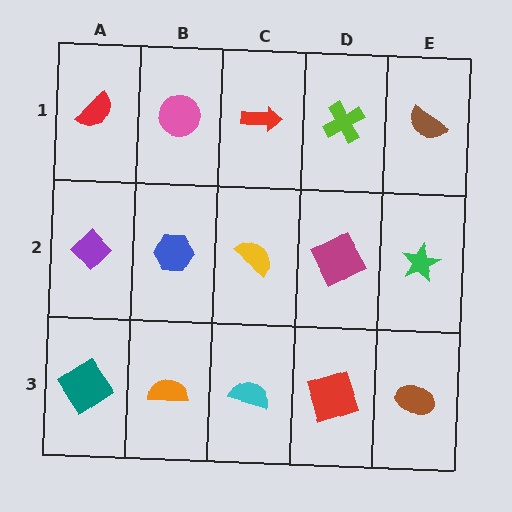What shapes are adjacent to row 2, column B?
A pink circle (row 1, column B), an orange semicircle (row 3, column B), a purple diamond (row 2, column A), a yellow semicircle (row 2, column C).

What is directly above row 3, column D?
A magenta square.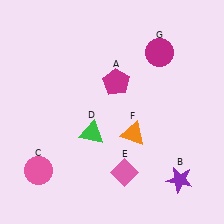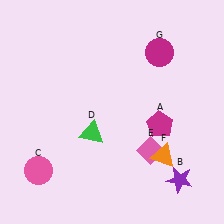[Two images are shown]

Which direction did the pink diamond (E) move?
The pink diamond (E) moved right.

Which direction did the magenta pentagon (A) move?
The magenta pentagon (A) moved right.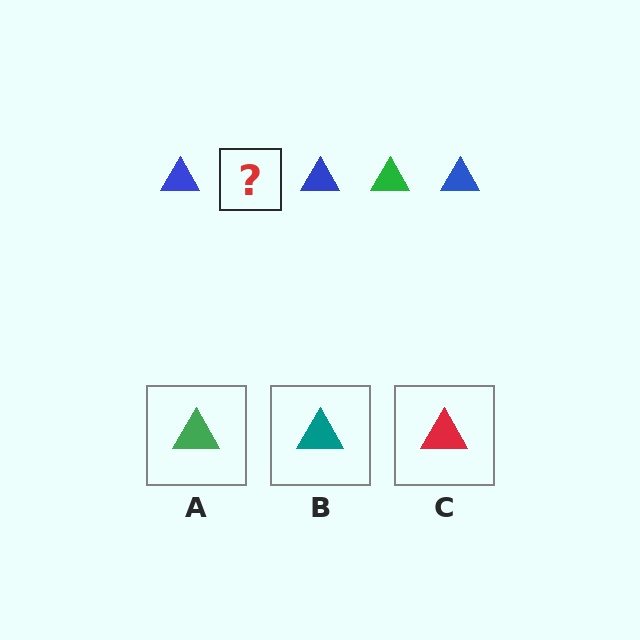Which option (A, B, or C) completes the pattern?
A.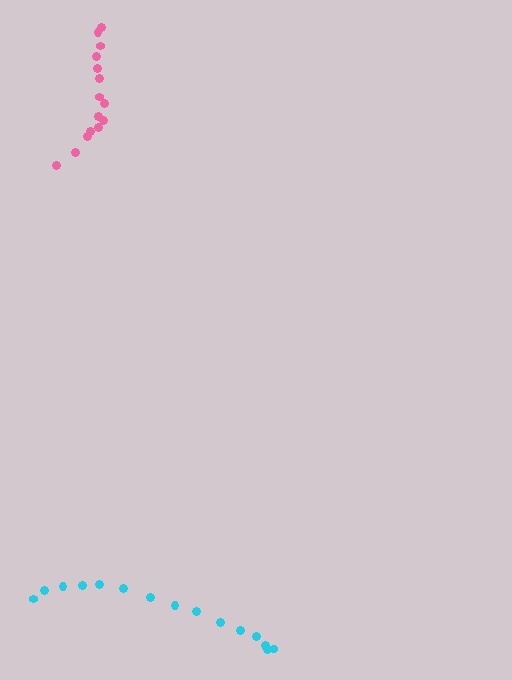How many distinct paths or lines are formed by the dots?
There are 2 distinct paths.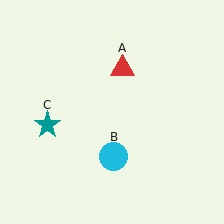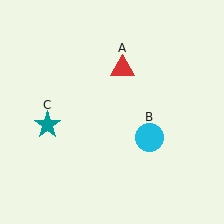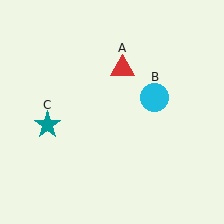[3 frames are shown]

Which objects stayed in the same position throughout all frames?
Red triangle (object A) and teal star (object C) remained stationary.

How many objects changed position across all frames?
1 object changed position: cyan circle (object B).